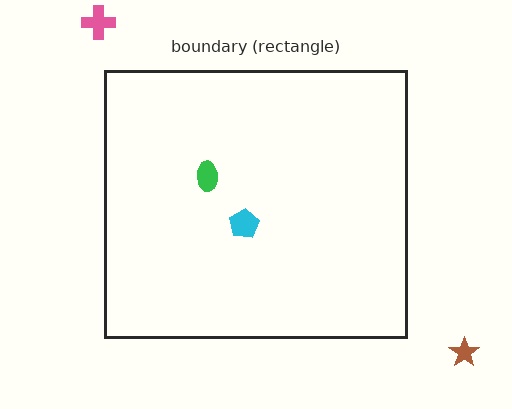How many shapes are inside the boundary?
2 inside, 2 outside.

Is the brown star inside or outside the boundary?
Outside.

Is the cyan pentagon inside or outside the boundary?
Inside.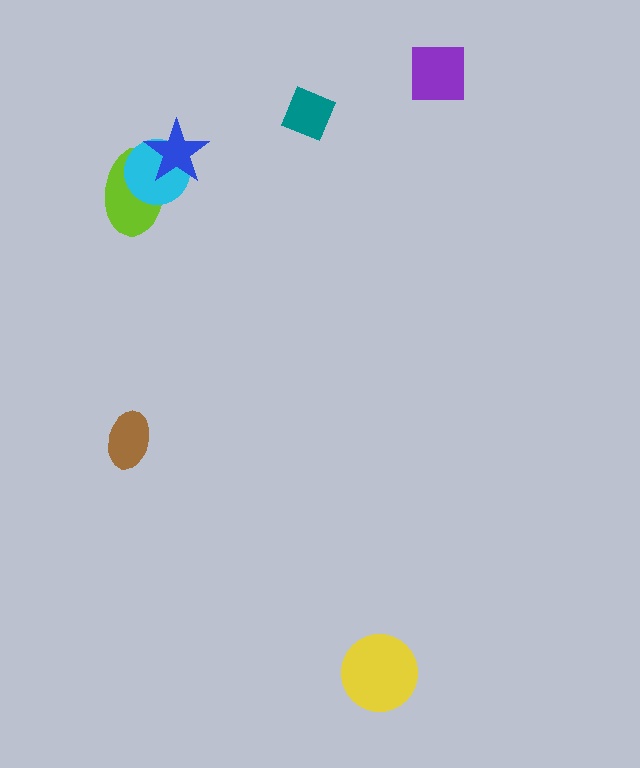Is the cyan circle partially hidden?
Yes, it is partially covered by another shape.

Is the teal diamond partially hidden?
No, no other shape covers it.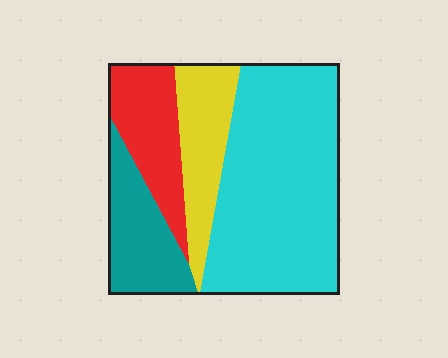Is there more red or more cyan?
Cyan.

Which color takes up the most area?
Cyan, at roughly 50%.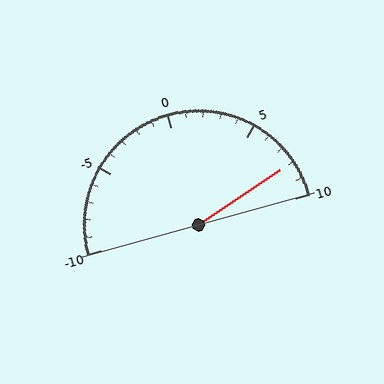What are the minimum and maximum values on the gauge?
The gauge ranges from -10 to 10.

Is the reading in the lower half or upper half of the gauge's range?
The reading is in the upper half of the range (-10 to 10).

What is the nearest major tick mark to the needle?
The nearest major tick mark is 10.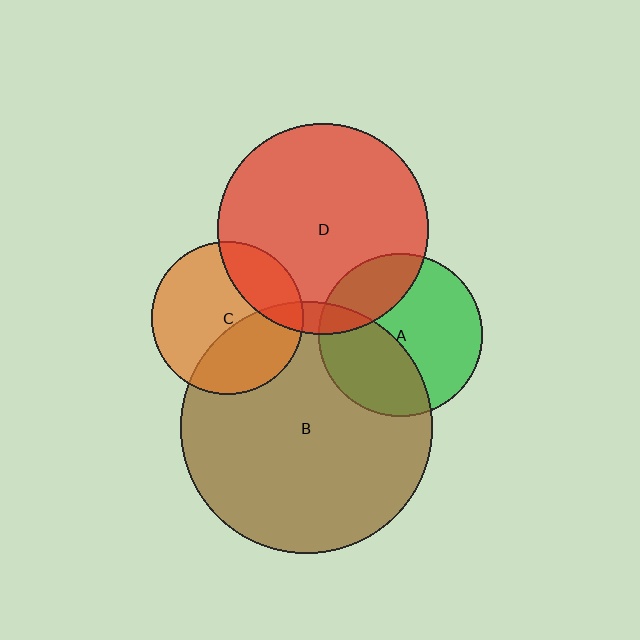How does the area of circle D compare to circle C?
Approximately 1.9 times.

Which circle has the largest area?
Circle B (brown).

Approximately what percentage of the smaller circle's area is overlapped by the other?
Approximately 40%.